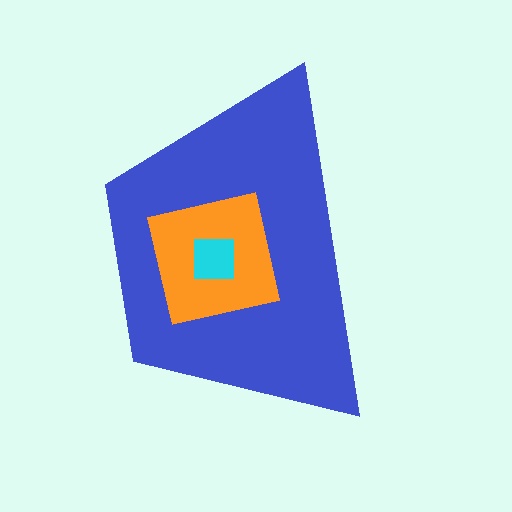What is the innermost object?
The cyan square.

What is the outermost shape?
The blue trapezoid.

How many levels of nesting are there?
3.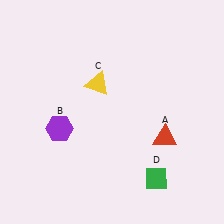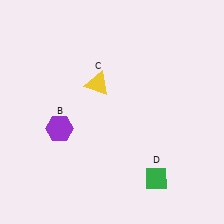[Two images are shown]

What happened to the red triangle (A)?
The red triangle (A) was removed in Image 2. It was in the bottom-right area of Image 1.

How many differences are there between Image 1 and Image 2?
There is 1 difference between the two images.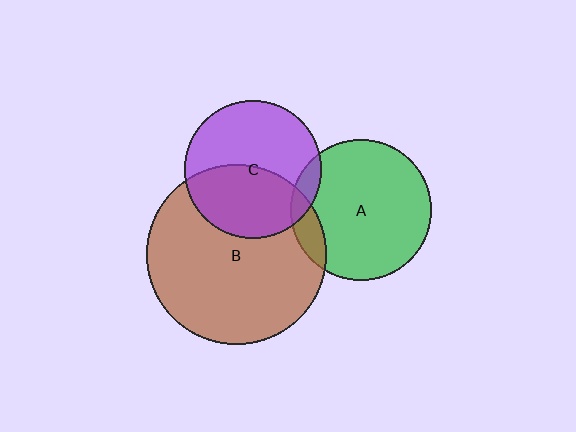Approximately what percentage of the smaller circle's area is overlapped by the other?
Approximately 45%.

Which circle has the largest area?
Circle B (brown).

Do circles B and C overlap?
Yes.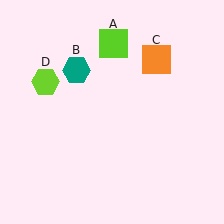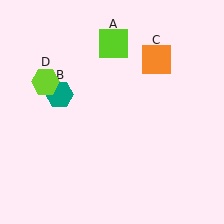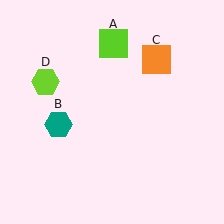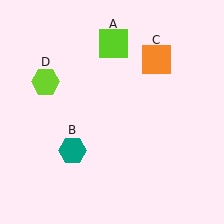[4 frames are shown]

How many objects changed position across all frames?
1 object changed position: teal hexagon (object B).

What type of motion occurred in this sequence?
The teal hexagon (object B) rotated counterclockwise around the center of the scene.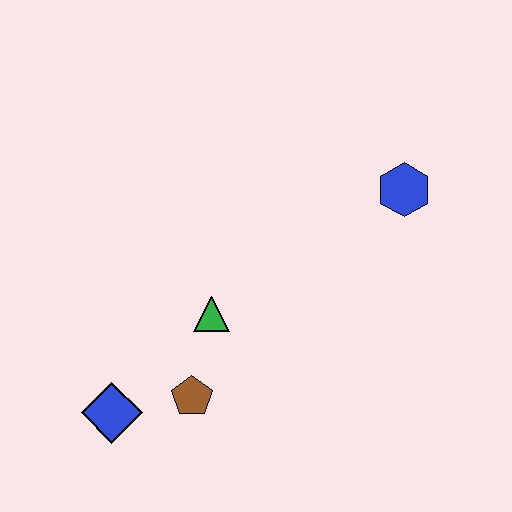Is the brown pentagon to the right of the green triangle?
No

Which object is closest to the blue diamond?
The brown pentagon is closest to the blue diamond.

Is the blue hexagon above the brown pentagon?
Yes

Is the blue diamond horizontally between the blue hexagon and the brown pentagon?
No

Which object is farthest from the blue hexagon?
The blue diamond is farthest from the blue hexagon.